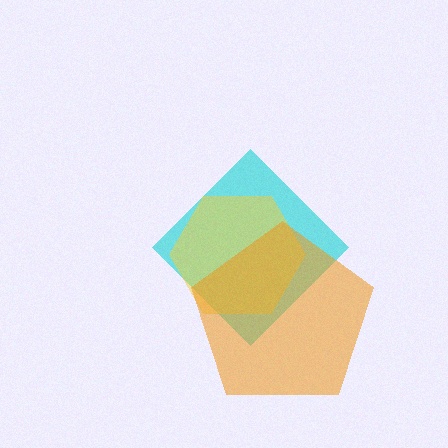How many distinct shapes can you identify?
There are 3 distinct shapes: a cyan diamond, a yellow hexagon, an orange pentagon.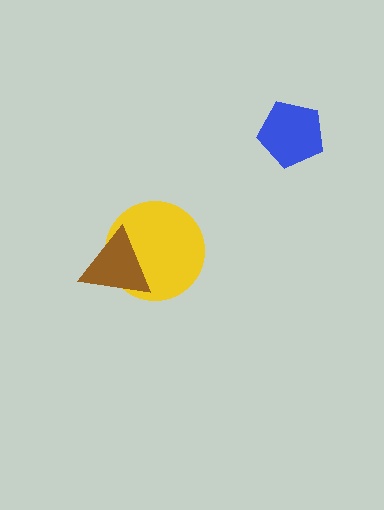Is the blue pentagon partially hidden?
No, no other shape covers it.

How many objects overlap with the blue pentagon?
0 objects overlap with the blue pentagon.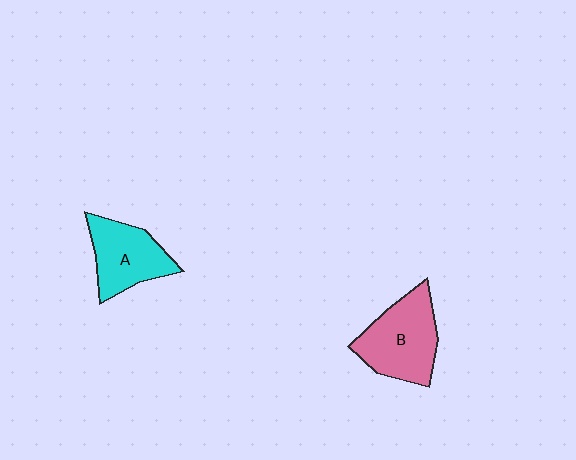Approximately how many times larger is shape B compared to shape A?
Approximately 1.2 times.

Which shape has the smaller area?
Shape A (cyan).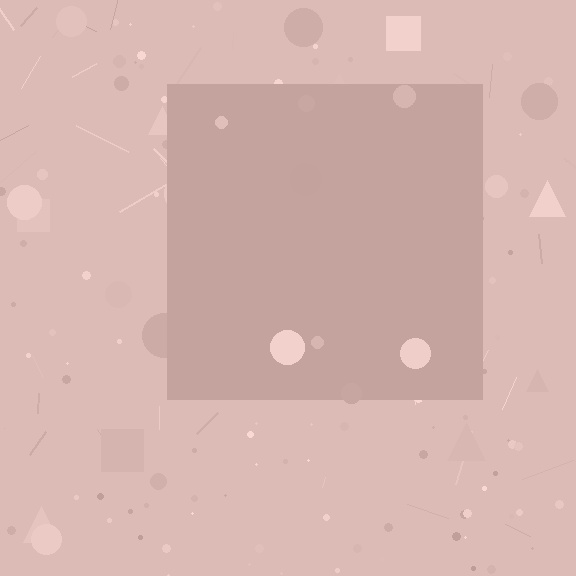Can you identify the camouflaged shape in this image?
The camouflaged shape is a square.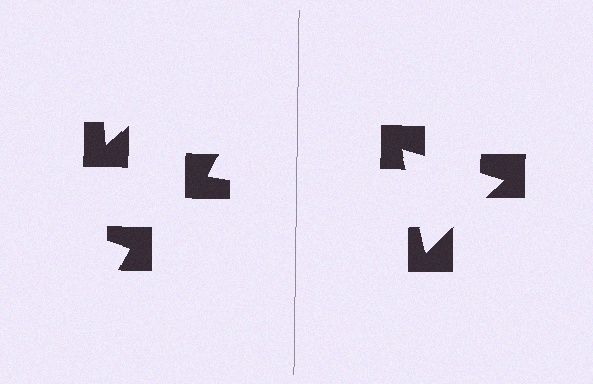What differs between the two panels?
The notched squares are positioned identically on both sides; only the wedge orientations differ. On the right they align to a triangle; on the left they are misaligned.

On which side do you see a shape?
An illusory triangle appears on the right side. On the left side the wedge cuts are rotated, so no coherent shape forms.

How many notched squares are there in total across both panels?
6 — 3 on each side.